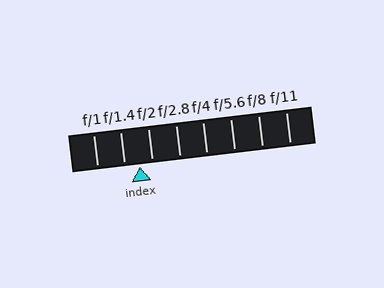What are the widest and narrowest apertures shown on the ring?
The widest aperture shown is f/1 and the narrowest is f/11.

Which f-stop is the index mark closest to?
The index mark is closest to f/2.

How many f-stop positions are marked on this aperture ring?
There are 8 f-stop positions marked.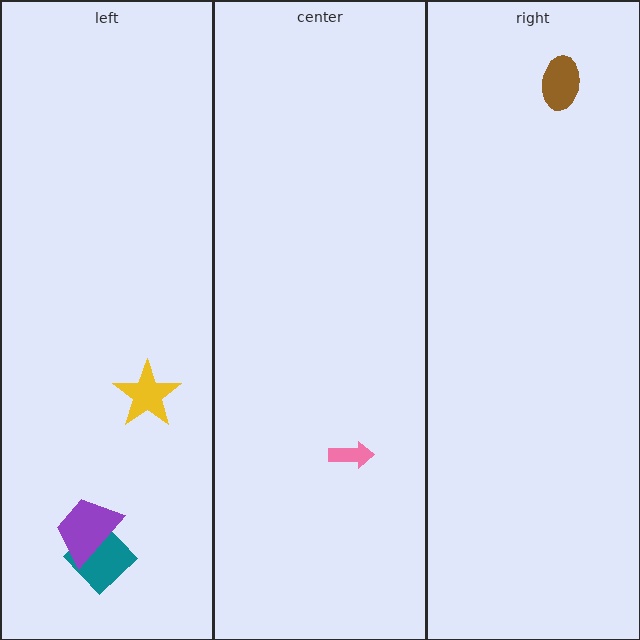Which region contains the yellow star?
The left region.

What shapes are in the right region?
The brown ellipse.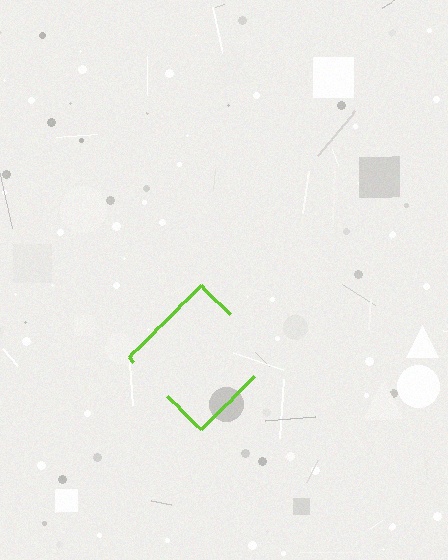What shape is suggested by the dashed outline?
The dashed outline suggests a diamond.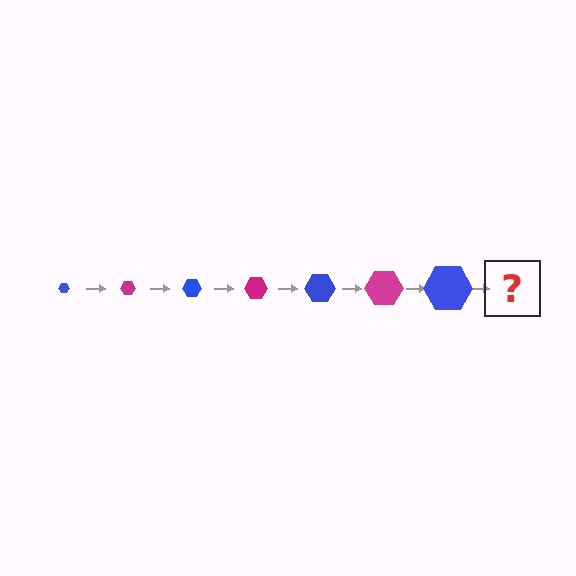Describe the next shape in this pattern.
It should be a magenta hexagon, larger than the previous one.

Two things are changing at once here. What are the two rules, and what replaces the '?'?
The two rules are that the hexagon grows larger each step and the color cycles through blue and magenta. The '?' should be a magenta hexagon, larger than the previous one.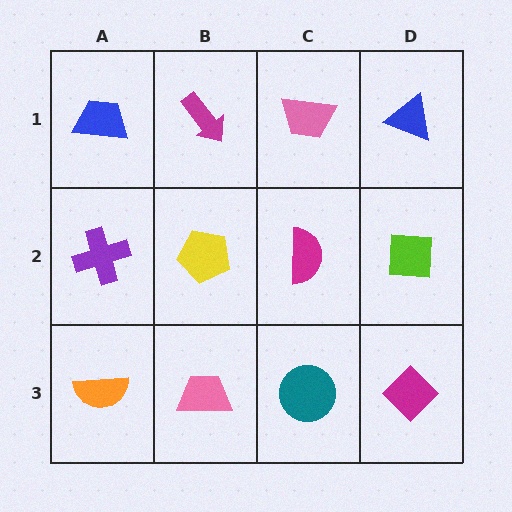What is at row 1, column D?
A blue triangle.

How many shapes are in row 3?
4 shapes.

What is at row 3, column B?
A pink trapezoid.